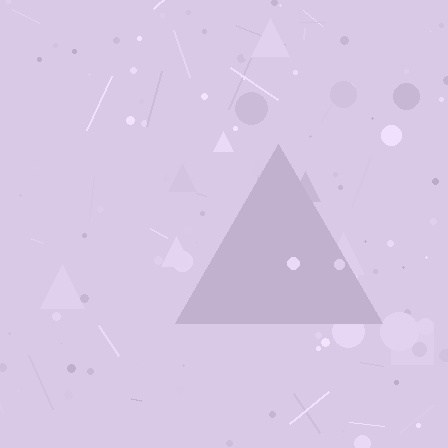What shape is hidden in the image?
A triangle is hidden in the image.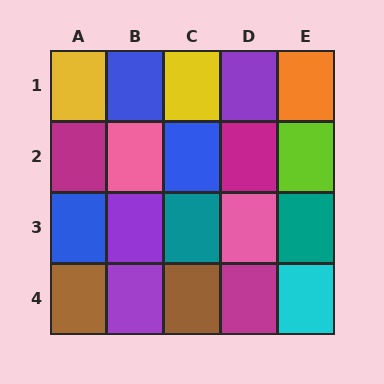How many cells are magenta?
3 cells are magenta.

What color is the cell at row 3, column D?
Pink.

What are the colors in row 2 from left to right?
Magenta, pink, blue, magenta, lime.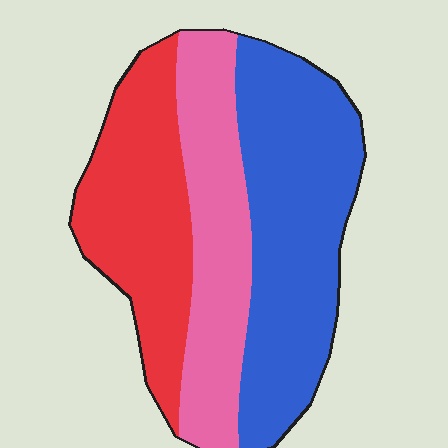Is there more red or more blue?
Blue.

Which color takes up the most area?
Blue, at roughly 40%.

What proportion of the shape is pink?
Pink takes up about one quarter (1/4) of the shape.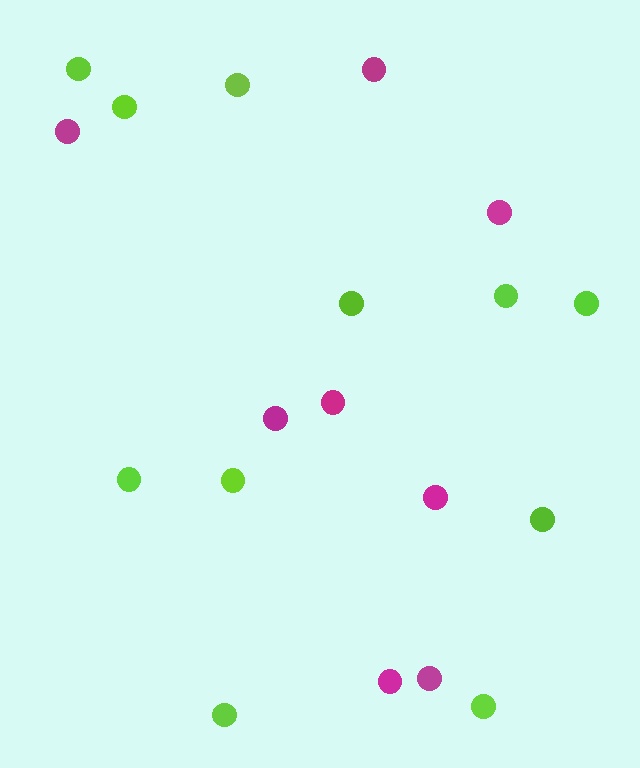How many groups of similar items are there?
There are 2 groups: one group of magenta circles (8) and one group of lime circles (11).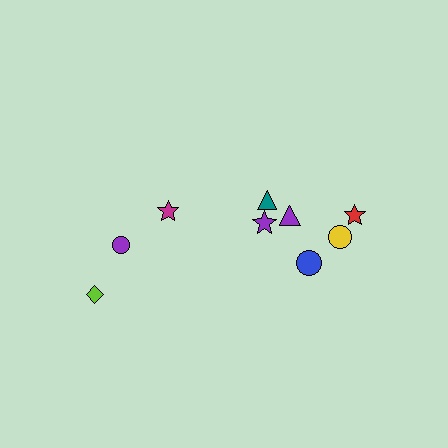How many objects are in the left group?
There are 3 objects.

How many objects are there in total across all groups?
There are 9 objects.